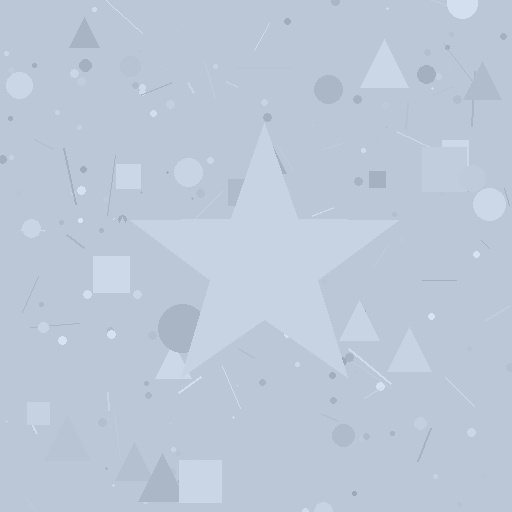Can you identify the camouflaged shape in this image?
The camouflaged shape is a star.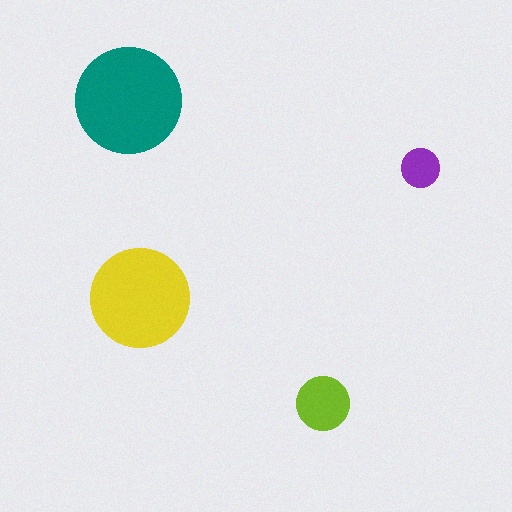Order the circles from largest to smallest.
the teal one, the yellow one, the lime one, the purple one.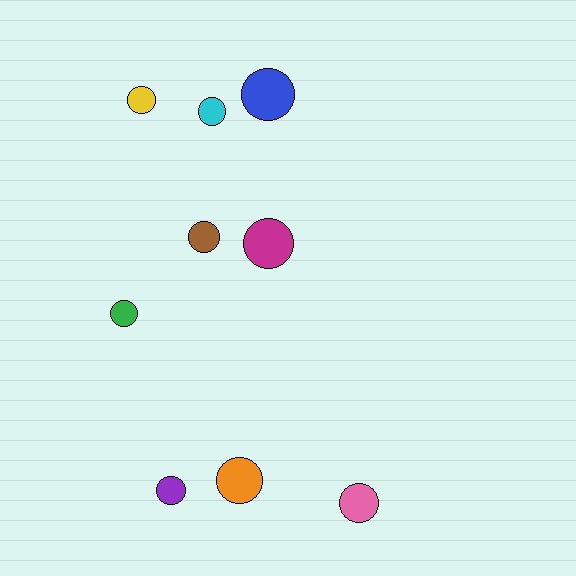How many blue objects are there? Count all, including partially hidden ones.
There is 1 blue object.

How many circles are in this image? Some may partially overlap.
There are 9 circles.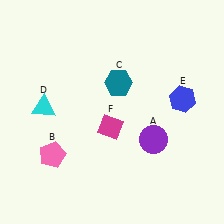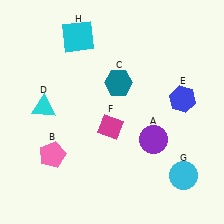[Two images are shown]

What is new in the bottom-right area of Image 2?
A cyan circle (G) was added in the bottom-right area of Image 2.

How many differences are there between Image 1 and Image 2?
There are 2 differences between the two images.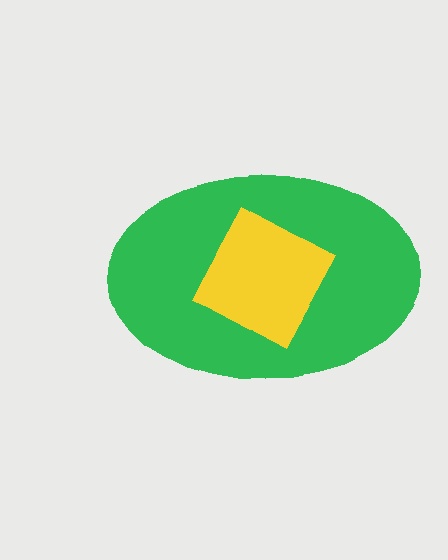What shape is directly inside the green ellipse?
The yellow square.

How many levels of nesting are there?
2.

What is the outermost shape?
The green ellipse.